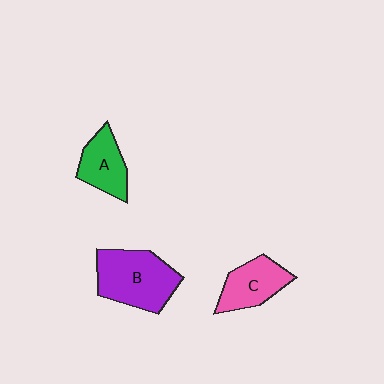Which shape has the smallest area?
Shape A (green).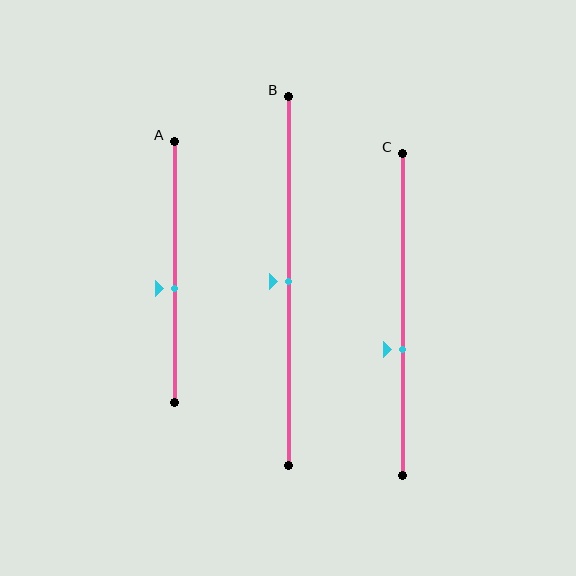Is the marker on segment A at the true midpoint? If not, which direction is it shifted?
No, the marker on segment A is shifted downward by about 6% of the segment length.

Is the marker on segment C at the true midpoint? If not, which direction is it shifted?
No, the marker on segment C is shifted downward by about 11% of the segment length.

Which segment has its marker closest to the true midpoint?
Segment B has its marker closest to the true midpoint.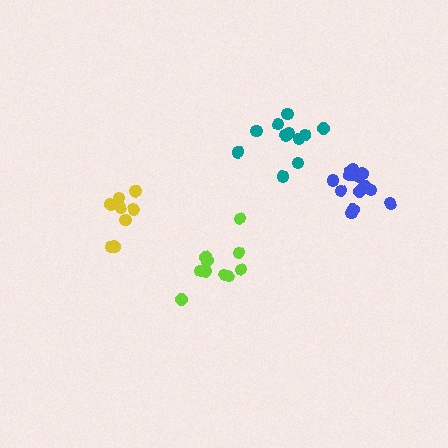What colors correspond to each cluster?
The clusters are colored: teal, lime, blue, yellow.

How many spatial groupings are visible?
There are 4 spatial groupings.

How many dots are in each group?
Group 1: 11 dots, Group 2: 10 dots, Group 3: 15 dots, Group 4: 9 dots (45 total).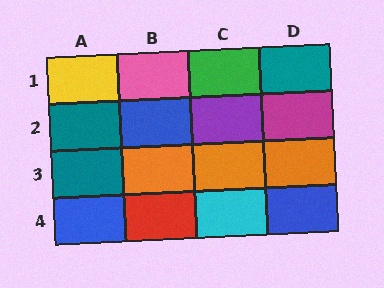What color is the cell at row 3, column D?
Orange.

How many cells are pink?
1 cell is pink.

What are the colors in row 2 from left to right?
Teal, blue, purple, magenta.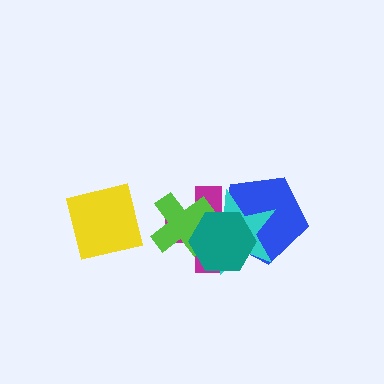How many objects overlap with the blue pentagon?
3 objects overlap with the blue pentagon.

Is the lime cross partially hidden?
Yes, it is partially covered by another shape.